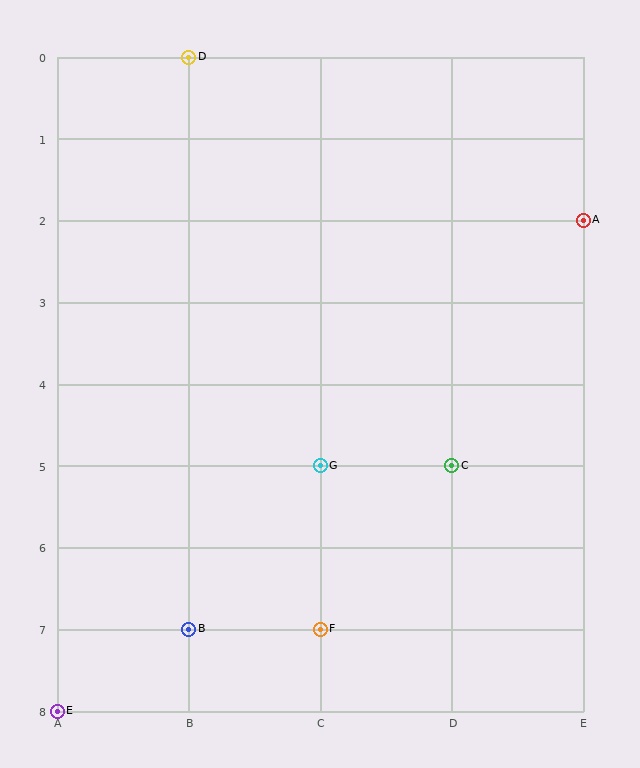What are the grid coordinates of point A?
Point A is at grid coordinates (E, 2).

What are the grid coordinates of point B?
Point B is at grid coordinates (B, 7).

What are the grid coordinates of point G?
Point G is at grid coordinates (C, 5).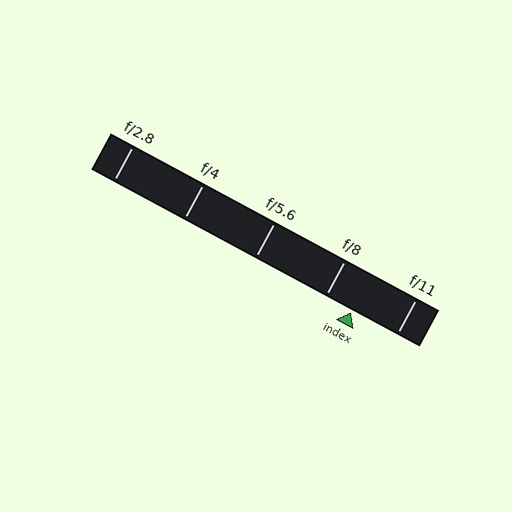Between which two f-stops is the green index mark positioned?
The index mark is between f/8 and f/11.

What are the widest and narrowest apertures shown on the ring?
The widest aperture shown is f/2.8 and the narrowest is f/11.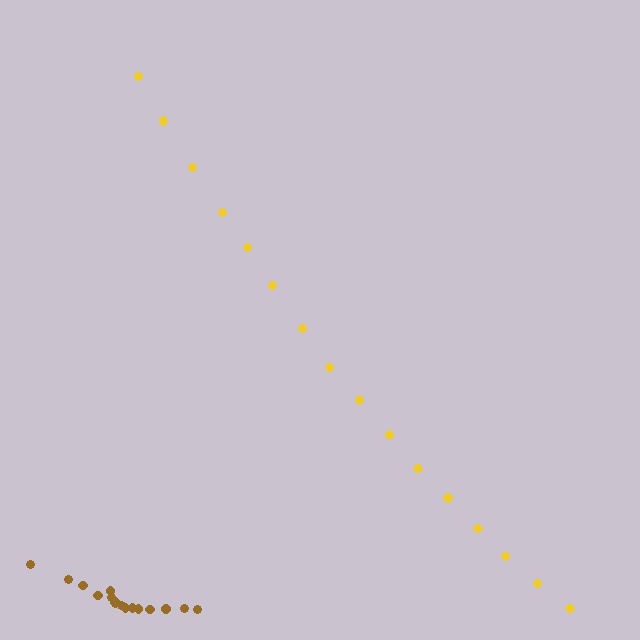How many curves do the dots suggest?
There are 2 distinct paths.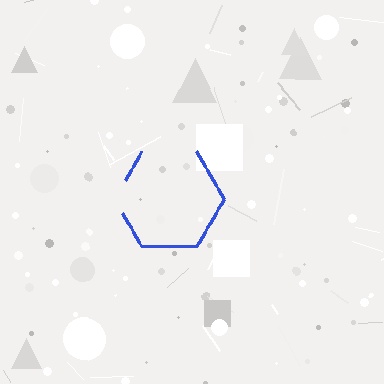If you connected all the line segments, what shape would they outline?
They would outline a hexagon.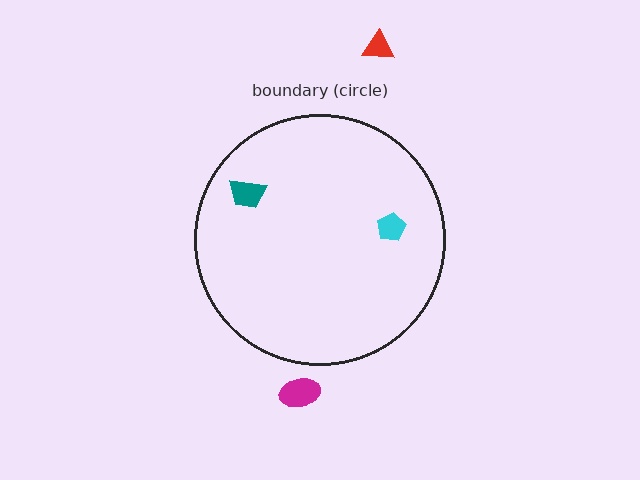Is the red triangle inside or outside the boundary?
Outside.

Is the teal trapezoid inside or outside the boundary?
Inside.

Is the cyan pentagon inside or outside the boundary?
Inside.